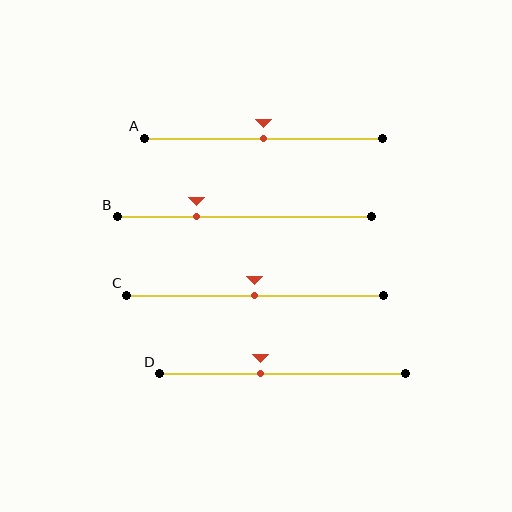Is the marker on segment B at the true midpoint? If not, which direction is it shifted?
No, the marker on segment B is shifted to the left by about 19% of the segment length.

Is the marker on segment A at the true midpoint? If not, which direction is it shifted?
Yes, the marker on segment A is at the true midpoint.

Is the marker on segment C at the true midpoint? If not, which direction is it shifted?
Yes, the marker on segment C is at the true midpoint.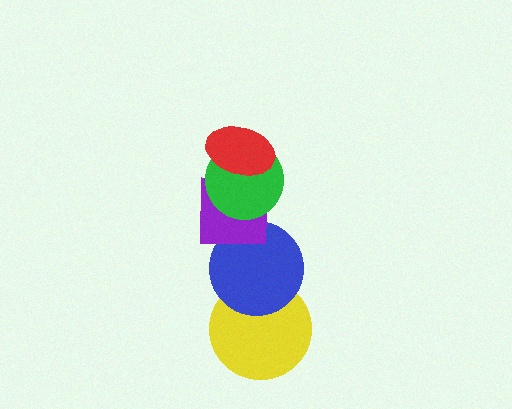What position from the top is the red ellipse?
The red ellipse is 1st from the top.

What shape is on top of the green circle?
The red ellipse is on top of the green circle.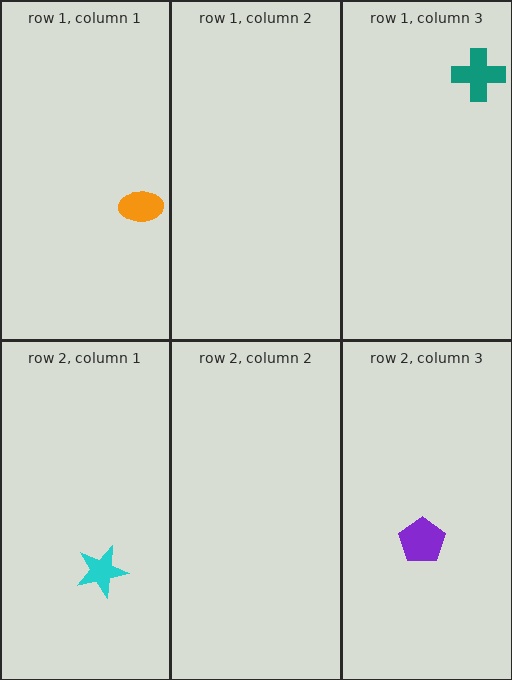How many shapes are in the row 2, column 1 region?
1.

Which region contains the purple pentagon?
The row 2, column 3 region.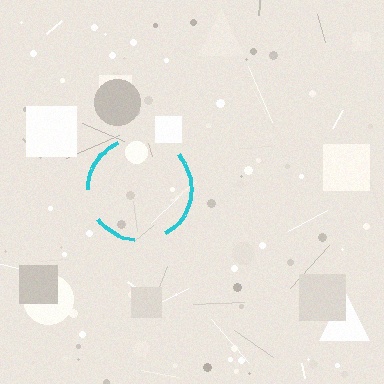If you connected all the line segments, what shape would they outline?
They would outline a circle.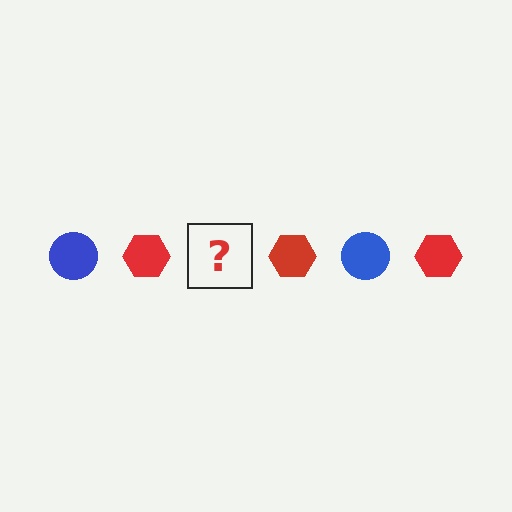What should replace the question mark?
The question mark should be replaced with a blue circle.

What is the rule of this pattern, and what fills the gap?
The rule is that the pattern alternates between blue circle and red hexagon. The gap should be filled with a blue circle.